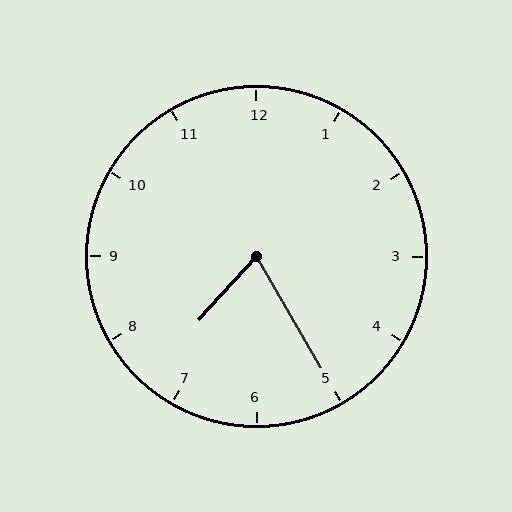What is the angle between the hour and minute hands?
Approximately 72 degrees.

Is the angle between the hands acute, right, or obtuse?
It is acute.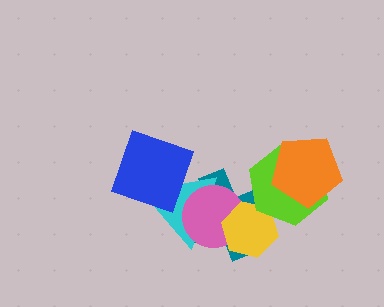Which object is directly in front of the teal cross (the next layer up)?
The cyan triangle is directly in front of the teal cross.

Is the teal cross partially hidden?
Yes, it is partially covered by another shape.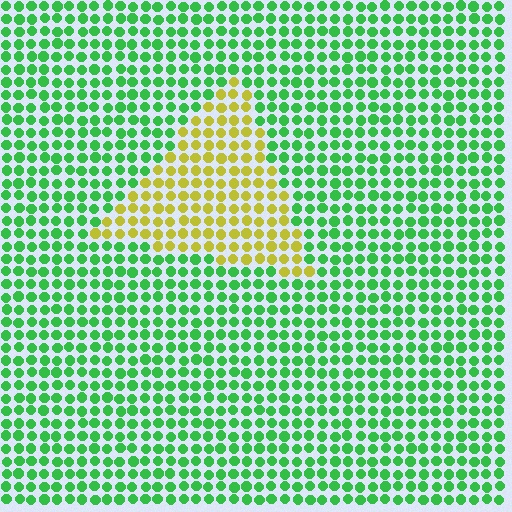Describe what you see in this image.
The image is filled with small green elements in a uniform arrangement. A triangle-shaped region is visible where the elements are tinted to a slightly different hue, forming a subtle color boundary.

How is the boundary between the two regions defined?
The boundary is defined purely by a slight shift in hue (about 67 degrees). Spacing, size, and orientation are identical on both sides.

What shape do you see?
I see a triangle.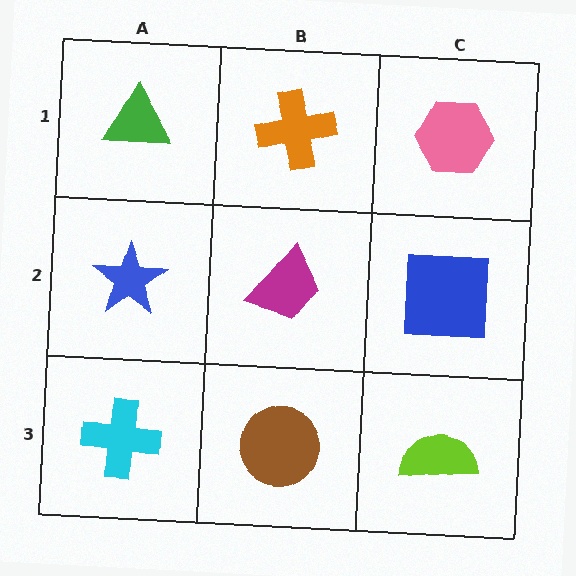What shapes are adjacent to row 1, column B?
A magenta trapezoid (row 2, column B), a green triangle (row 1, column A), a pink hexagon (row 1, column C).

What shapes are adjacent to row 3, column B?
A magenta trapezoid (row 2, column B), a cyan cross (row 3, column A), a lime semicircle (row 3, column C).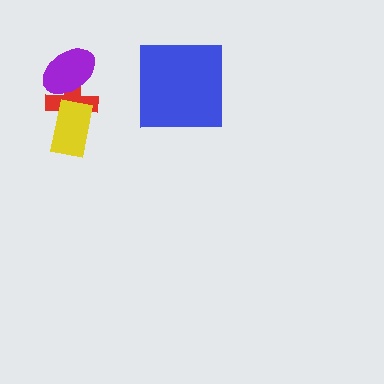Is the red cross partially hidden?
Yes, it is partially covered by another shape.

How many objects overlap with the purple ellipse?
1 object overlaps with the purple ellipse.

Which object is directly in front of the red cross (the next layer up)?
The purple ellipse is directly in front of the red cross.